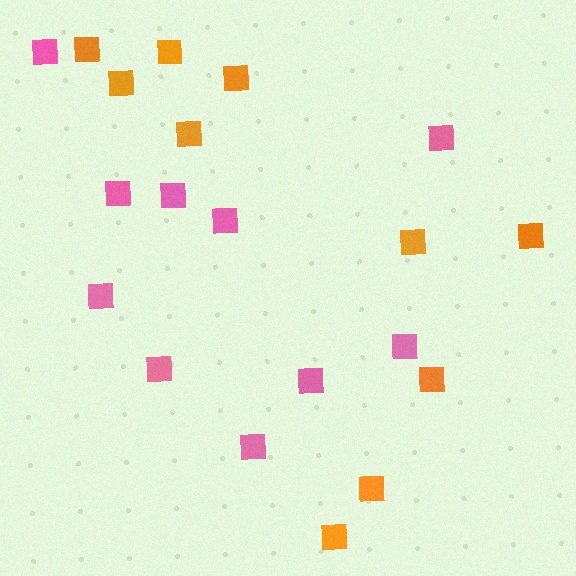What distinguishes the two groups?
There are 2 groups: one group of pink squares (10) and one group of orange squares (10).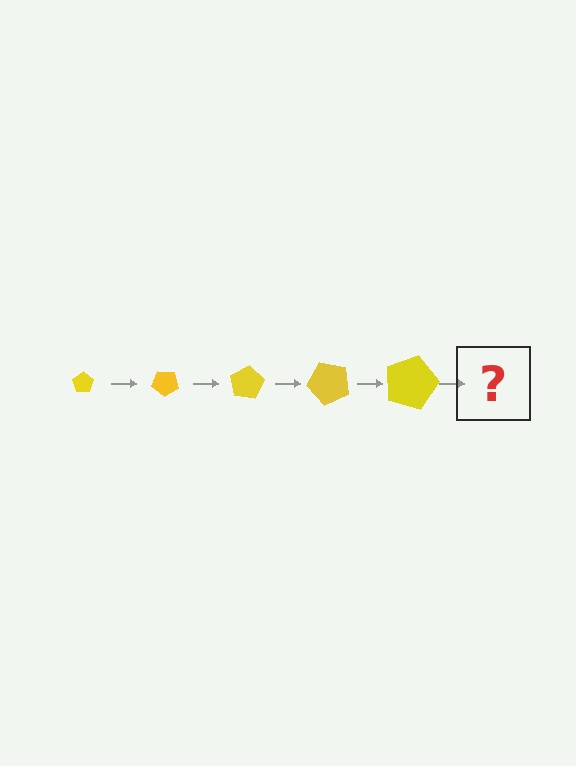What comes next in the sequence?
The next element should be a pentagon, larger than the previous one and rotated 200 degrees from the start.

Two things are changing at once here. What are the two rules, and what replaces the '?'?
The two rules are that the pentagon grows larger each step and it rotates 40 degrees each step. The '?' should be a pentagon, larger than the previous one and rotated 200 degrees from the start.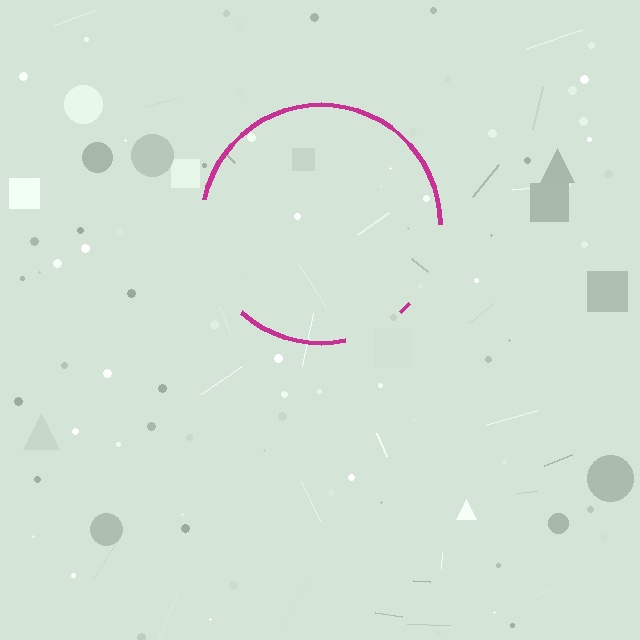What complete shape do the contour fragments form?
The contour fragments form a circle.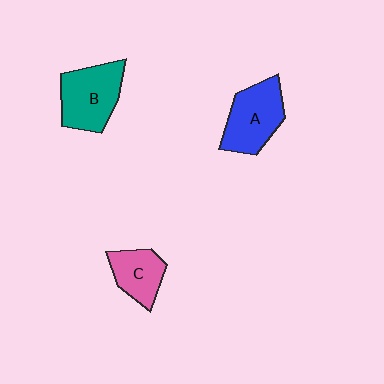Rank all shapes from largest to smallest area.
From largest to smallest: B (teal), A (blue), C (pink).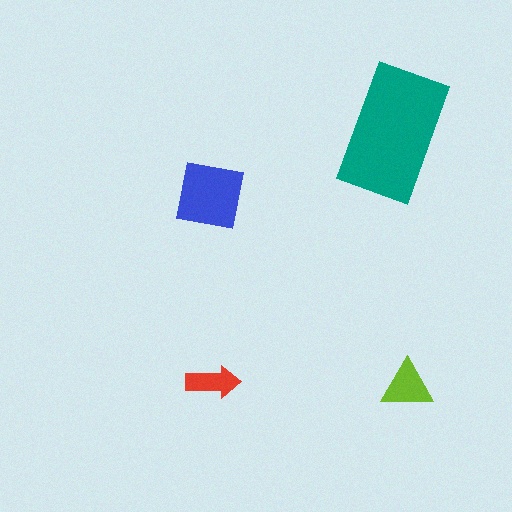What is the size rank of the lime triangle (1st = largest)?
3rd.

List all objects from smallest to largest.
The red arrow, the lime triangle, the blue square, the teal rectangle.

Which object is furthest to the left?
The blue square is leftmost.